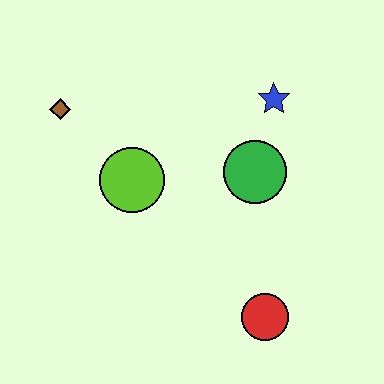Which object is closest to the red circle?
The green circle is closest to the red circle.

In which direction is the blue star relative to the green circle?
The blue star is above the green circle.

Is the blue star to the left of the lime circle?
No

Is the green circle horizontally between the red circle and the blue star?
No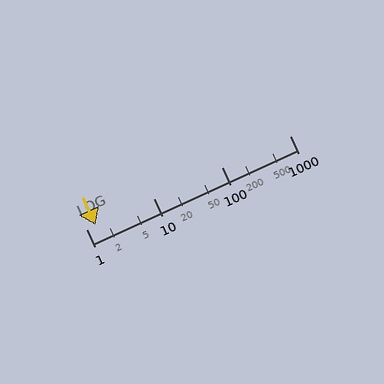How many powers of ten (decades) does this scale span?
The scale spans 3 decades, from 1 to 1000.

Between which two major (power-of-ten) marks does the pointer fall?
The pointer is between 1 and 10.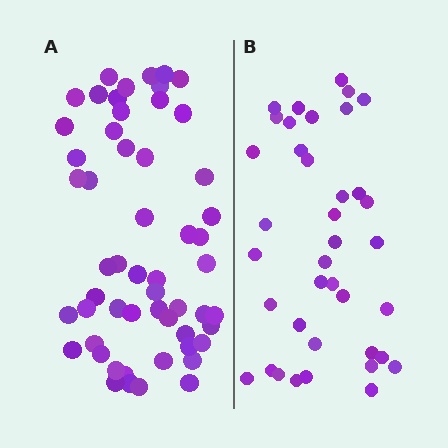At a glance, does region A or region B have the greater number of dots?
Region A (the left region) has more dots.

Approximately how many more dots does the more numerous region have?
Region A has approximately 15 more dots than region B.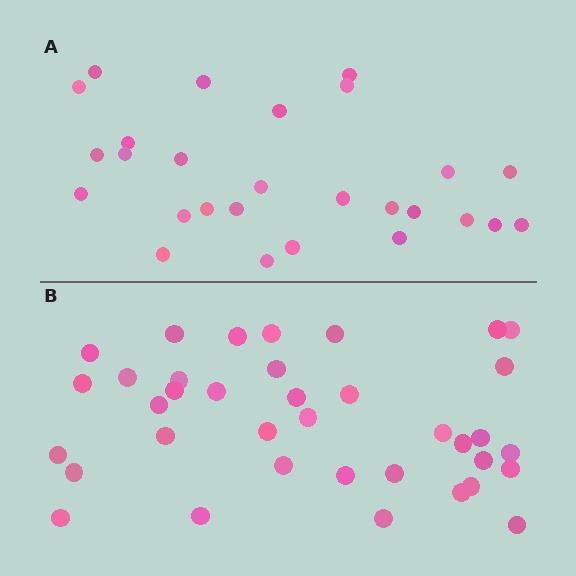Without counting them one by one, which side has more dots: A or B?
Region B (the bottom region) has more dots.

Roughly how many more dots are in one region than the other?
Region B has roughly 10 or so more dots than region A.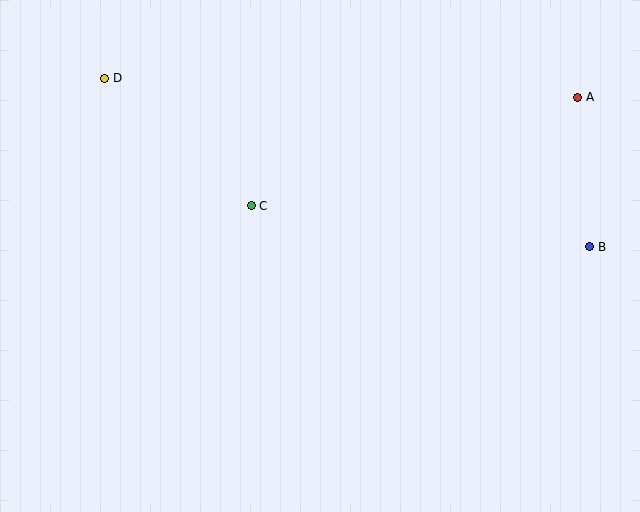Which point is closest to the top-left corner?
Point D is closest to the top-left corner.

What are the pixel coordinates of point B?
Point B is at (590, 247).